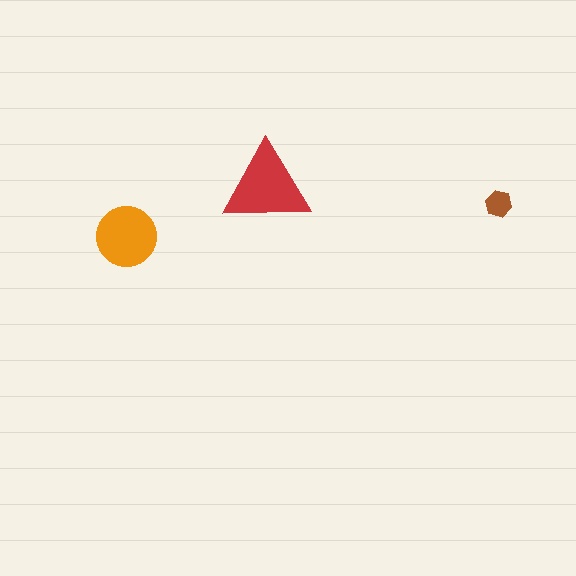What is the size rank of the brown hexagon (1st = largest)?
3rd.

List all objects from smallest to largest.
The brown hexagon, the orange circle, the red triangle.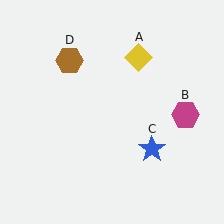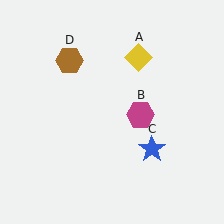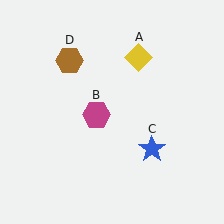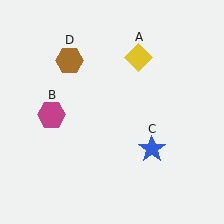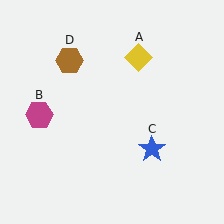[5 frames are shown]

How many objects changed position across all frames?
1 object changed position: magenta hexagon (object B).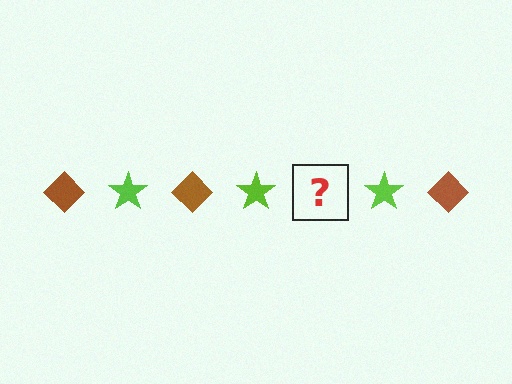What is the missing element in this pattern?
The missing element is a brown diamond.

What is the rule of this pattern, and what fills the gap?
The rule is that the pattern alternates between brown diamond and lime star. The gap should be filled with a brown diamond.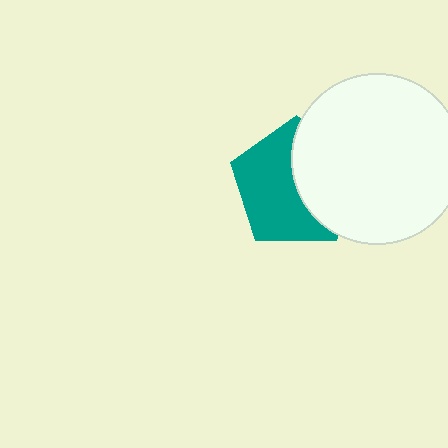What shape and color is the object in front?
The object in front is a white circle.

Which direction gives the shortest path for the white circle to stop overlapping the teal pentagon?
Moving right gives the shortest separation.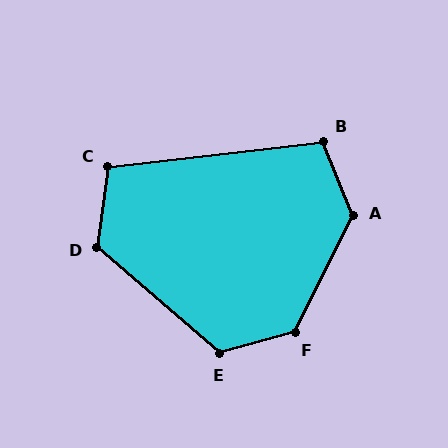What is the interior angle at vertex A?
Approximately 132 degrees (obtuse).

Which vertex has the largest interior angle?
F, at approximately 132 degrees.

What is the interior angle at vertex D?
Approximately 123 degrees (obtuse).